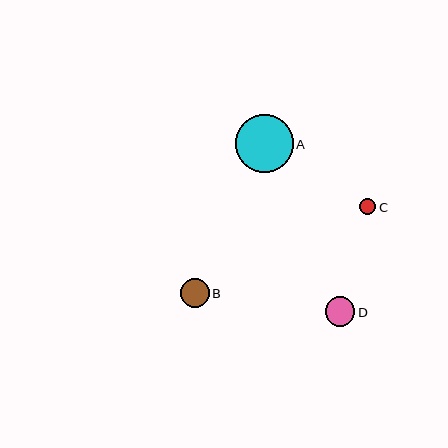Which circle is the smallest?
Circle C is the smallest with a size of approximately 16 pixels.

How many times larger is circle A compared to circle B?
Circle A is approximately 2.0 times the size of circle B.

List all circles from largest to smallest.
From largest to smallest: A, D, B, C.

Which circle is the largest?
Circle A is the largest with a size of approximately 58 pixels.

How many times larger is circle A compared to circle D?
Circle A is approximately 2.0 times the size of circle D.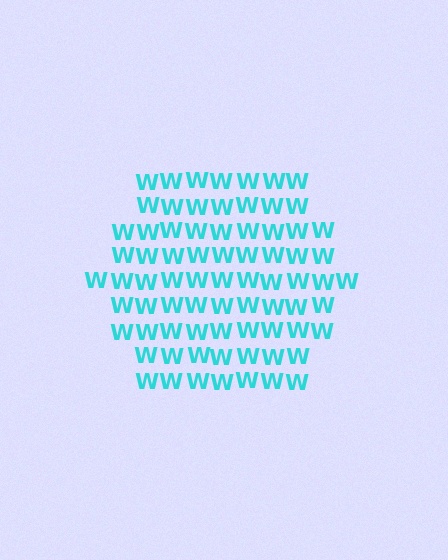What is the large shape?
The large shape is a hexagon.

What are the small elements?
The small elements are letter W's.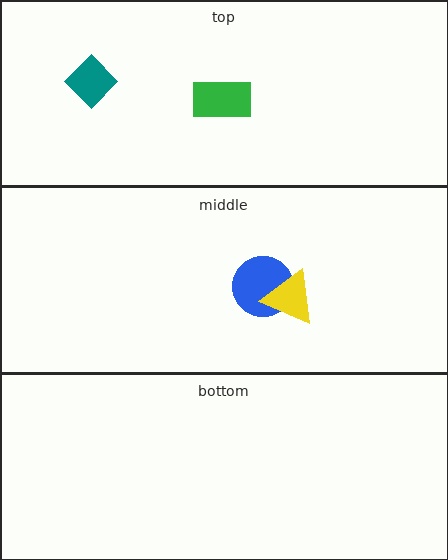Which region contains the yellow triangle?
The middle region.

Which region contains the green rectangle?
The top region.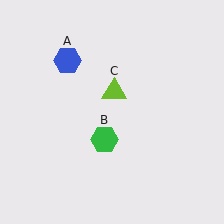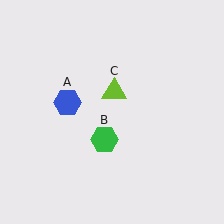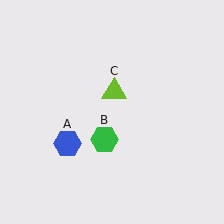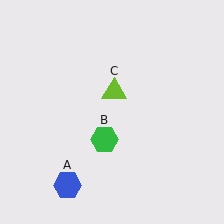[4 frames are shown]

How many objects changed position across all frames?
1 object changed position: blue hexagon (object A).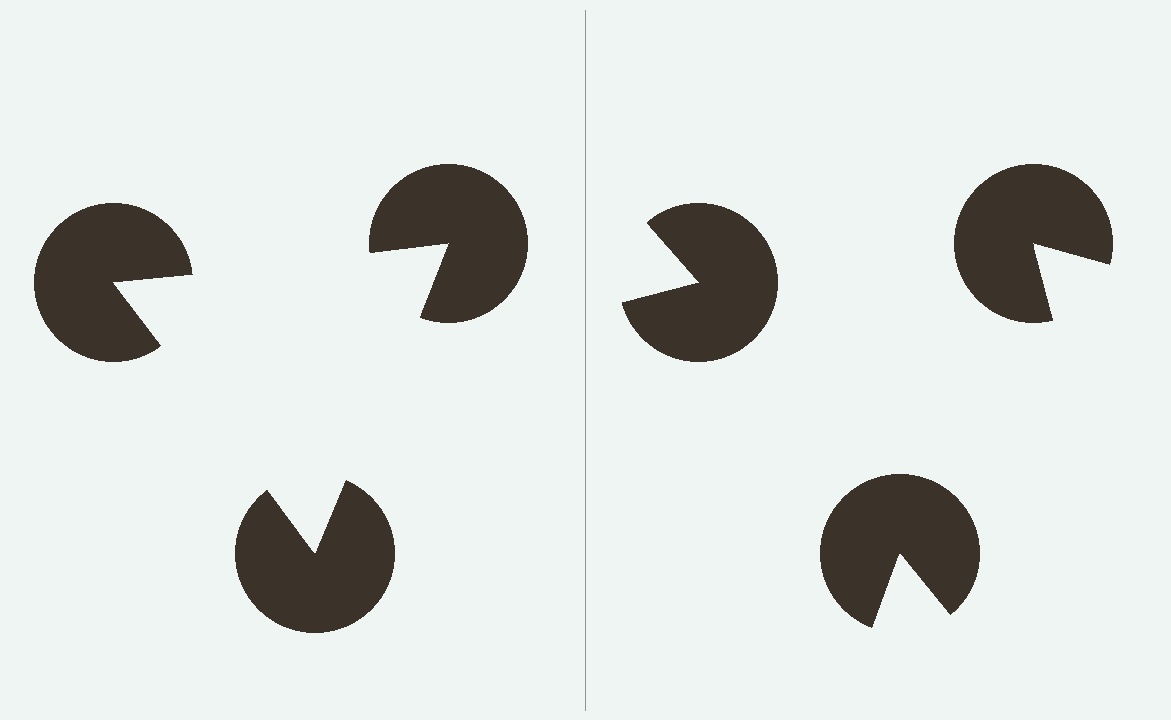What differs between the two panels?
The pac-man discs are positioned identically on both sides; only the wedge orientations differ. On the left they align to a triangle; on the right they are misaligned.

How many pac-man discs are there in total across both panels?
6 — 3 on each side.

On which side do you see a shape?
An illusory triangle appears on the left side. On the right side the wedge cuts are rotated, so no coherent shape forms.